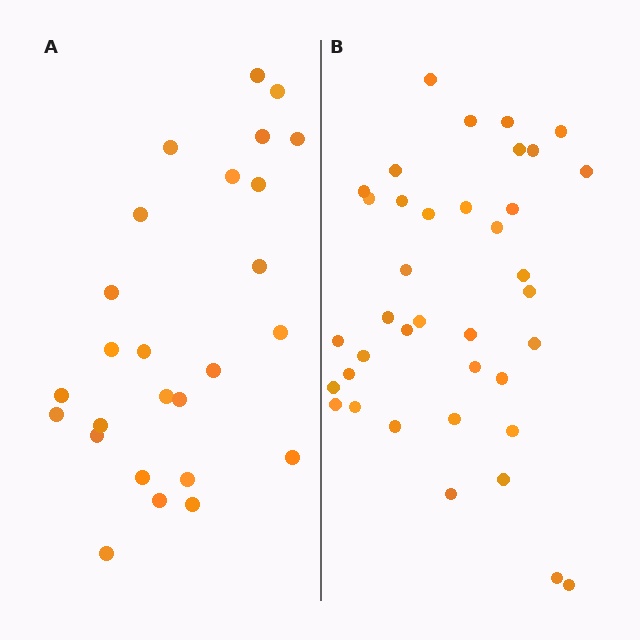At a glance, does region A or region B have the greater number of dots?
Region B (the right region) has more dots.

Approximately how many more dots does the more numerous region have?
Region B has roughly 12 or so more dots than region A.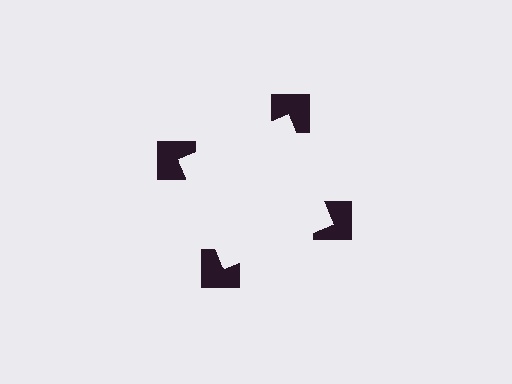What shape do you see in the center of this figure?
An illusory square — its edges are inferred from the aligned wedge cuts in the notched squares, not physically drawn.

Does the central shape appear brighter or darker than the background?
It typically appears slightly brighter than the background, even though no actual brightness change is drawn.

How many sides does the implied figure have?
4 sides.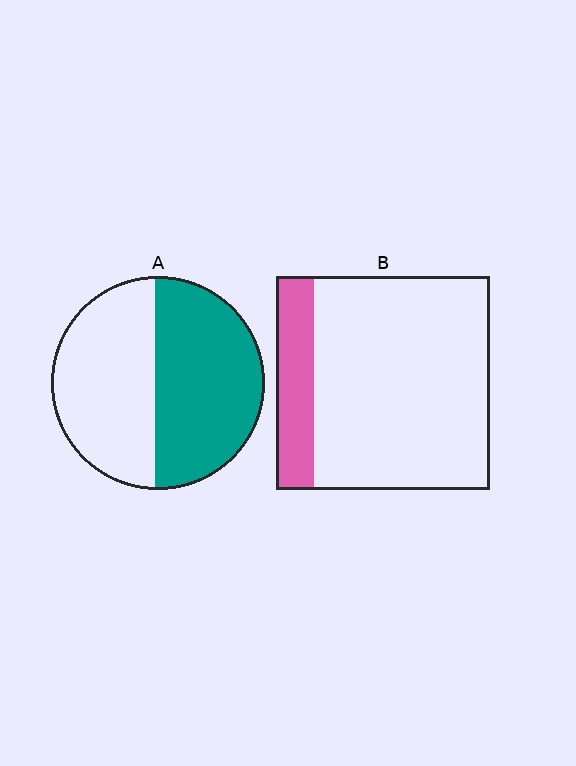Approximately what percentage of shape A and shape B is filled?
A is approximately 50% and B is approximately 20%.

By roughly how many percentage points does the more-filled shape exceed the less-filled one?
By roughly 35 percentage points (A over B).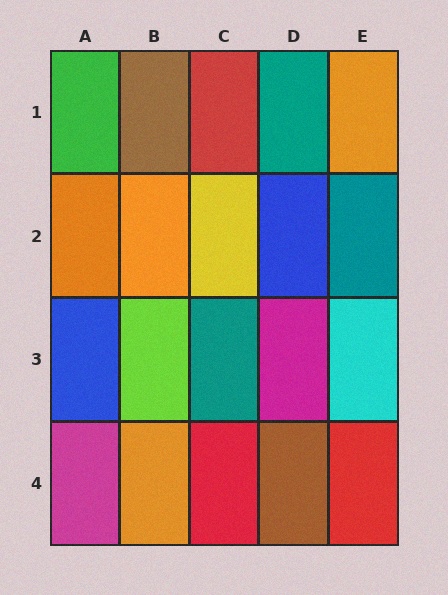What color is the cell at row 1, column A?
Green.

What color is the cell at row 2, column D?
Blue.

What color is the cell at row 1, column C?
Red.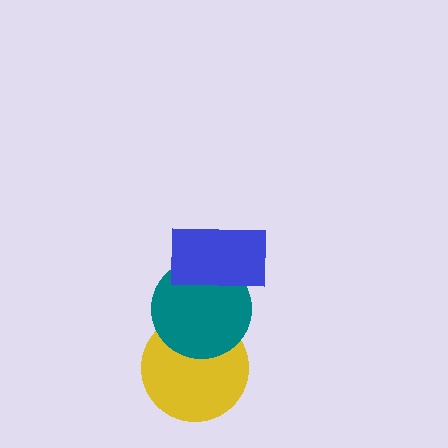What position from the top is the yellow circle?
The yellow circle is 3rd from the top.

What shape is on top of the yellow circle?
The teal circle is on top of the yellow circle.